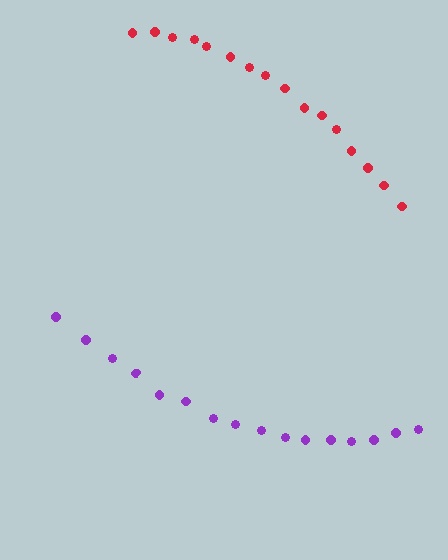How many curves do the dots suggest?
There are 2 distinct paths.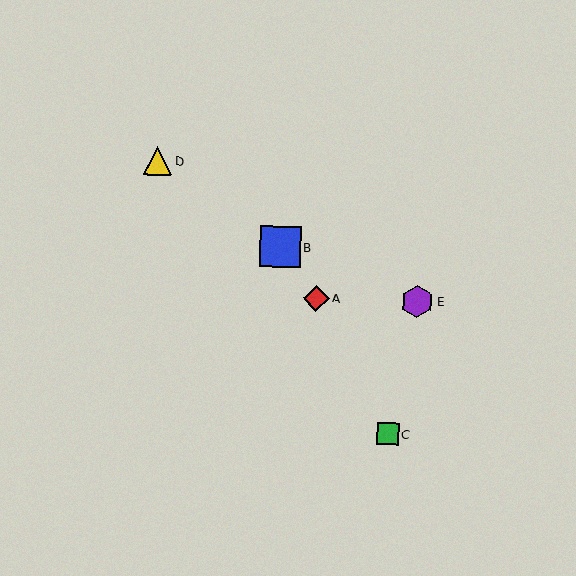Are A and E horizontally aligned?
Yes, both are at y≈298.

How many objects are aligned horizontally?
2 objects (A, E) are aligned horizontally.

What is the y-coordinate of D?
Object D is at y≈160.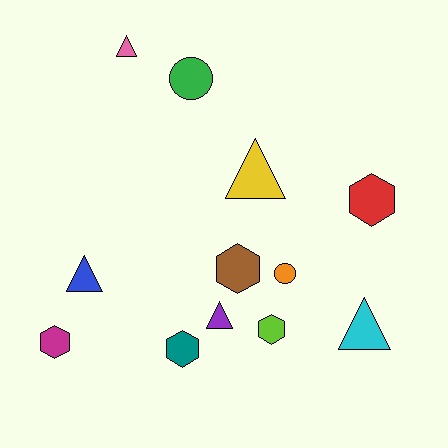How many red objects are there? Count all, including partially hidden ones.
There is 1 red object.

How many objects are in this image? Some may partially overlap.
There are 12 objects.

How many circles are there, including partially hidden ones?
There are 2 circles.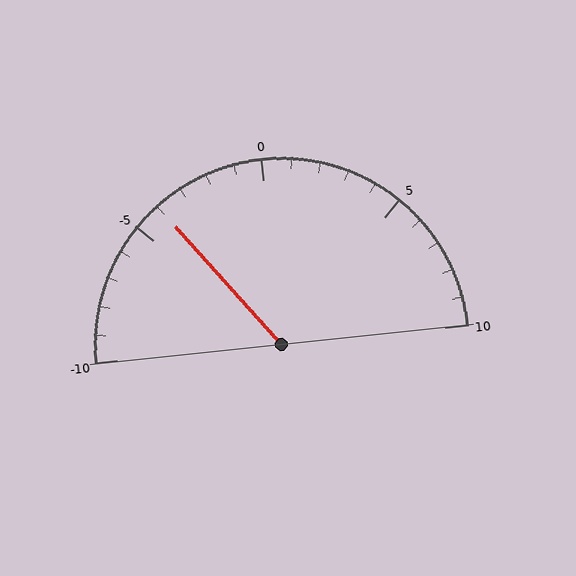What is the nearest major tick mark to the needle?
The nearest major tick mark is -5.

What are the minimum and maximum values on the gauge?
The gauge ranges from -10 to 10.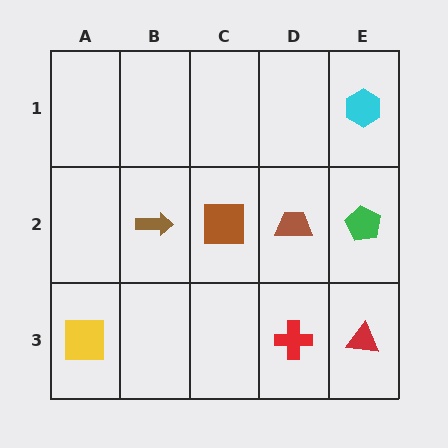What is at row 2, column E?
A green pentagon.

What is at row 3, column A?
A yellow square.